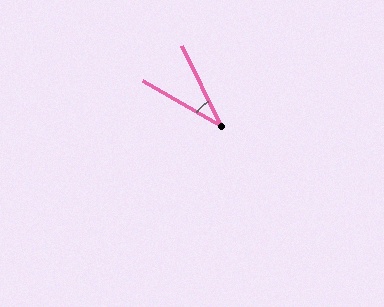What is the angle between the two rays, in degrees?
Approximately 34 degrees.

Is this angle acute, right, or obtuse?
It is acute.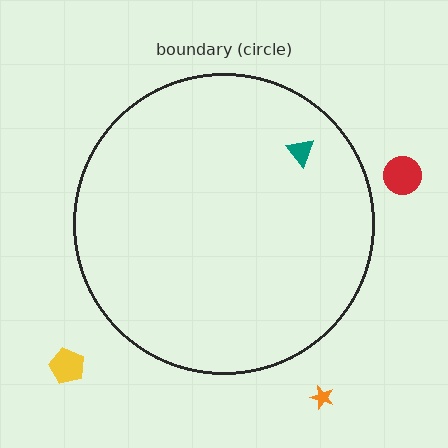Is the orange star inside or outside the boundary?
Outside.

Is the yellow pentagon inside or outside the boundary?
Outside.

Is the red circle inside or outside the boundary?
Outside.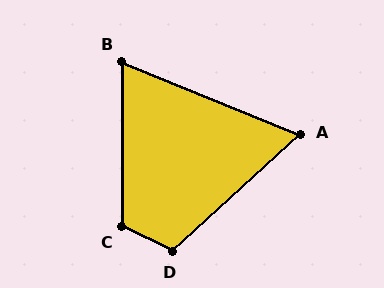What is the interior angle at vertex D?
Approximately 112 degrees (obtuse).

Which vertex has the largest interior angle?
C, at approximately 115 degrees.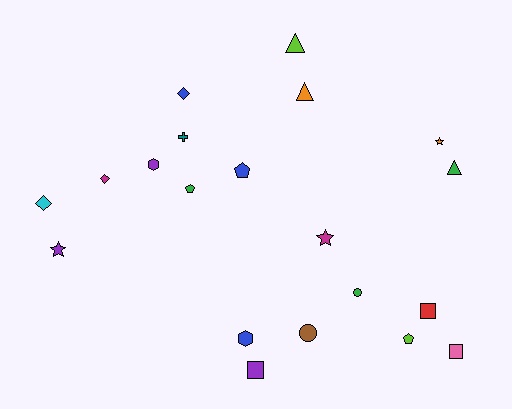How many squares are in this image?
There are 3 squares.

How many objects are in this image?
There are 20 objects.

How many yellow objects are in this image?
There are no yellow objects.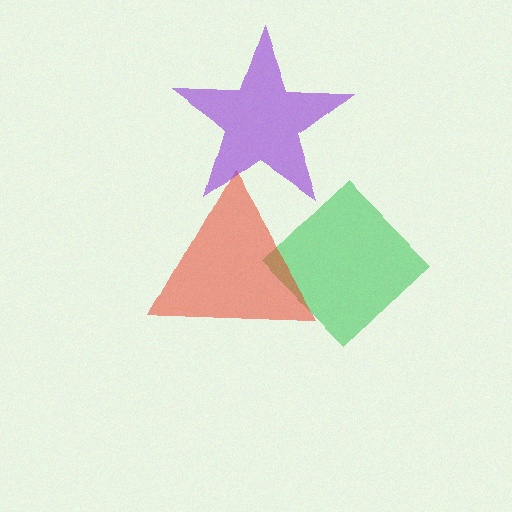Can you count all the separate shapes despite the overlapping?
Yes, there are 3 separate shapes.